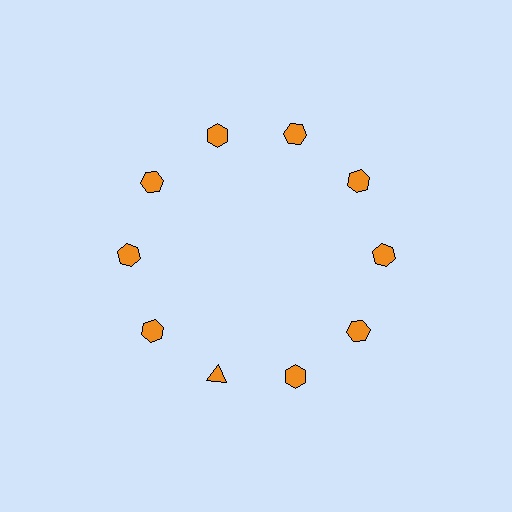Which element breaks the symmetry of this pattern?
The orange triangle at roughly the 7 o'clock position breaks the symmetry. All other shapes are orange hexagons.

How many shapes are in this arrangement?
There are 10 shapes arranged in a ring pattern.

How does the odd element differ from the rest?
It has a different shape: triangle instead of hexagon.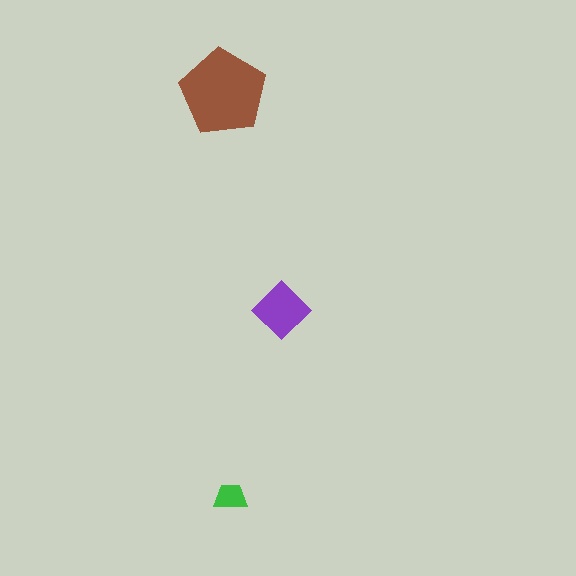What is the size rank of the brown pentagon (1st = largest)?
1st.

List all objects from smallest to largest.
The green trapezoid, the purple diamond, the brown pentagon.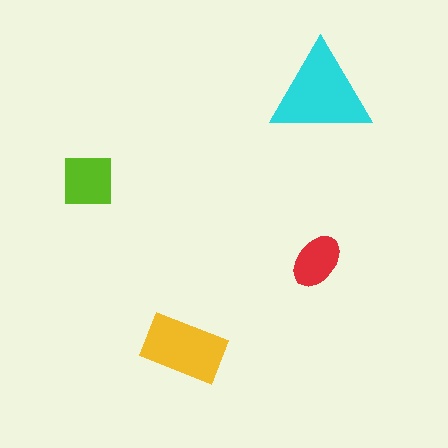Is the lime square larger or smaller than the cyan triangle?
Smaller.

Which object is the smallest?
The red ellipse.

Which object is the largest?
The cyan triangle.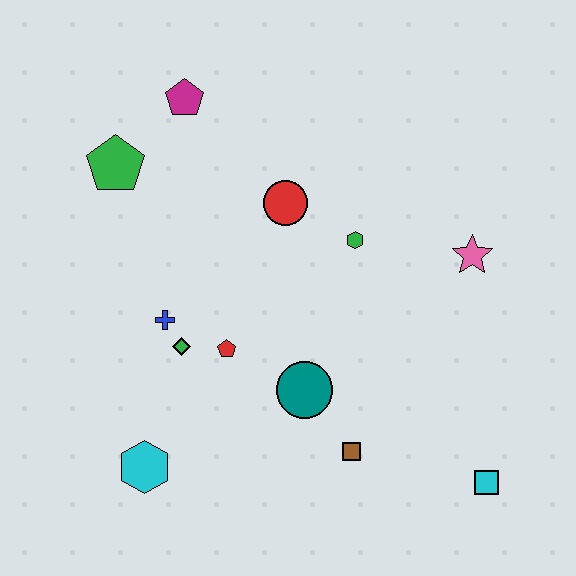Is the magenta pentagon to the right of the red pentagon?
No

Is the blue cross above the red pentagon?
Yes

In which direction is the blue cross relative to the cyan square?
The blue cross is to the left of the cyan square.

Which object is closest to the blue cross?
The green diamond is closest to the blue cross.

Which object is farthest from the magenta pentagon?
The cyan square is farthest from the magenta pentagon.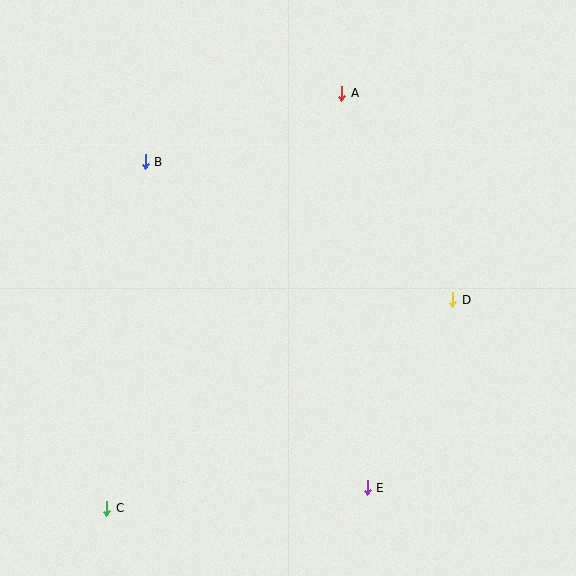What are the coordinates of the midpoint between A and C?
The midpoint between A and C is at (224, 301).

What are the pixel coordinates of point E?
Point E is at (367, 488).